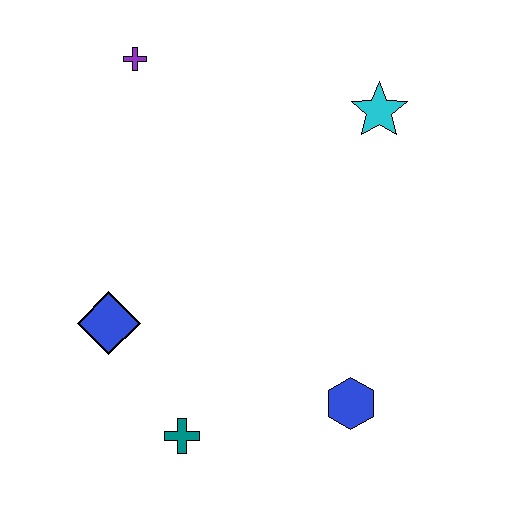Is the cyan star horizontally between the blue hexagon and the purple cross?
No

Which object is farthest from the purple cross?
The blue hexagon is farthest from the purple cross.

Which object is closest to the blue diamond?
The teal cross is closest to the blue diamond.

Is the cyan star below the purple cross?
Yes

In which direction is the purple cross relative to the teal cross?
The purple cross is above the teal cross.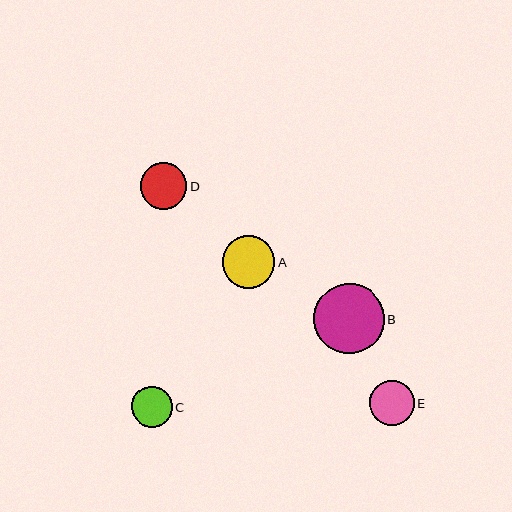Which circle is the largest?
Circle B is the largest with a size of approximately 70 pixels.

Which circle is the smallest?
Circle C is the smallest with a size of approximately 41 pixels.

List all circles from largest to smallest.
From largest to smallest: B, A, D, E, C.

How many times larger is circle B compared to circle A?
Circle B is approximately 1.3 times the size of circle A.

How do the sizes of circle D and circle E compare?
Circle D and circle E are approximately the same size.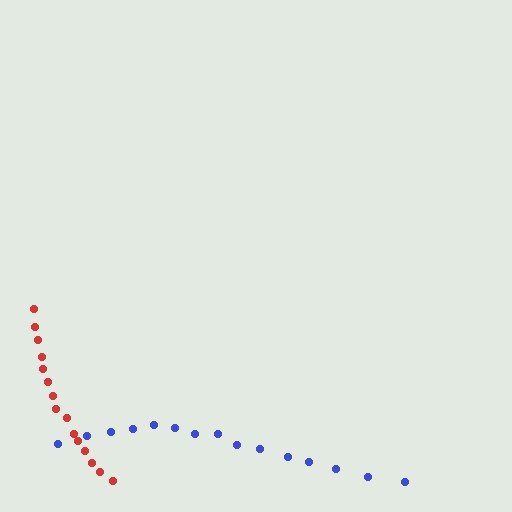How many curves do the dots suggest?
There are 2 distinct paths.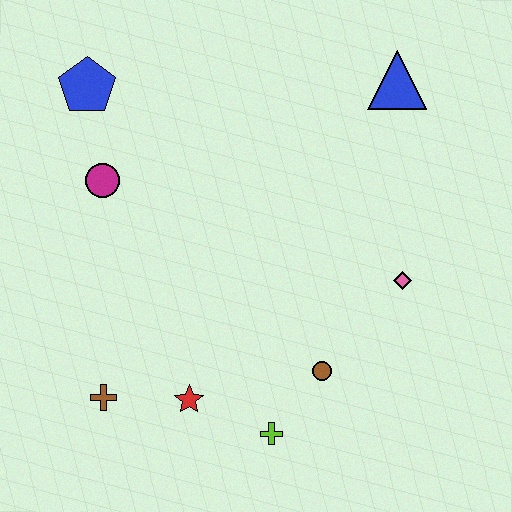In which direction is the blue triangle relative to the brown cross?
The blue triangle is above the brown cross.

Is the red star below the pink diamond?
Yes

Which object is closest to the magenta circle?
The blue pentagon is closest to the magenta circle.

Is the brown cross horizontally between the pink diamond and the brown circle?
No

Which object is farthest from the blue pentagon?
The lime cross is farthest from the blue pentagon.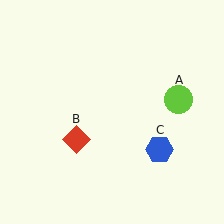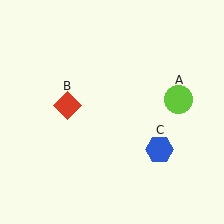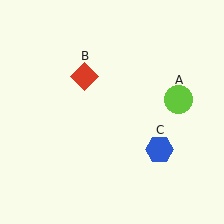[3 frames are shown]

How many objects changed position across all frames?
1 object changed position: red diamond (object B).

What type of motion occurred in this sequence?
The red diamond (object B) rotated clockwise around the center of the scene.